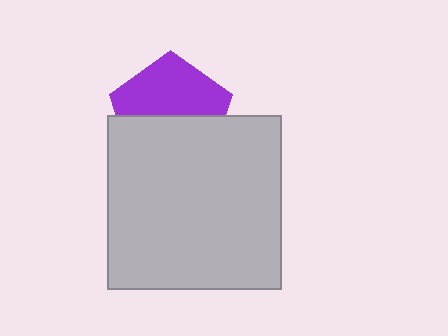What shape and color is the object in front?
The object in front is a light gray square.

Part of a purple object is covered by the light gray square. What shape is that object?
It is a pentagon.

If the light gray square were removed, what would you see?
You would see the complete purple pentagon.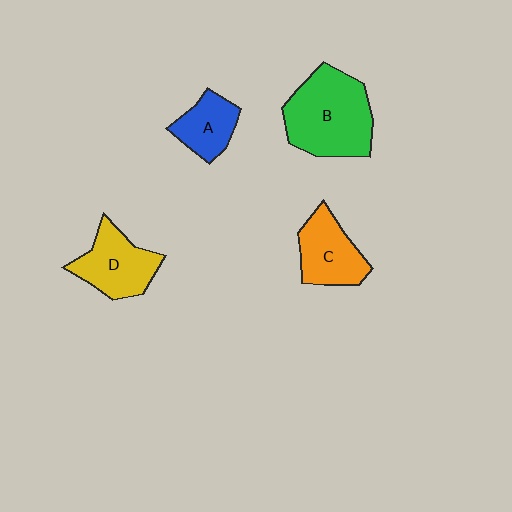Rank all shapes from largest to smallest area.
From largest to smallest: B (green), D (yellow), C (orange), A (blue).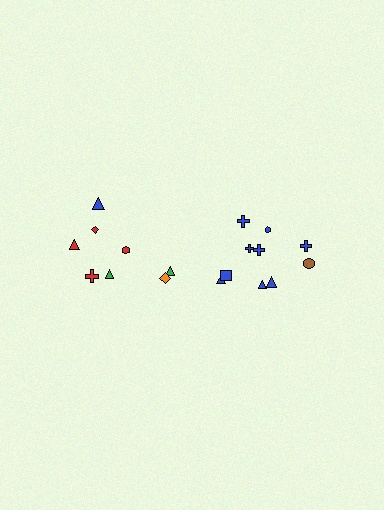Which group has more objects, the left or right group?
The right group.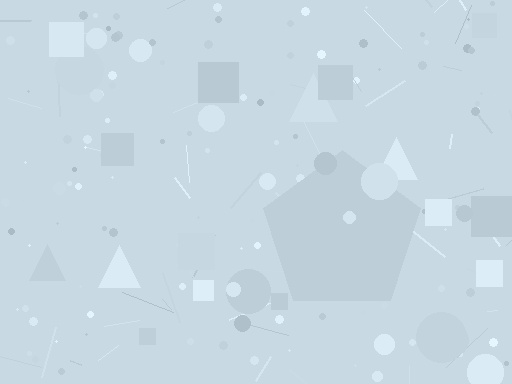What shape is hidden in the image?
A pentagon is hidden in the image.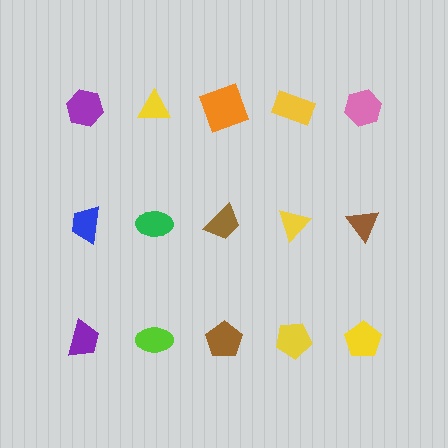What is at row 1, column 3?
An orange square.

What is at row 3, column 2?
A lime ellipse.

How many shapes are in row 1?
5 shapes.